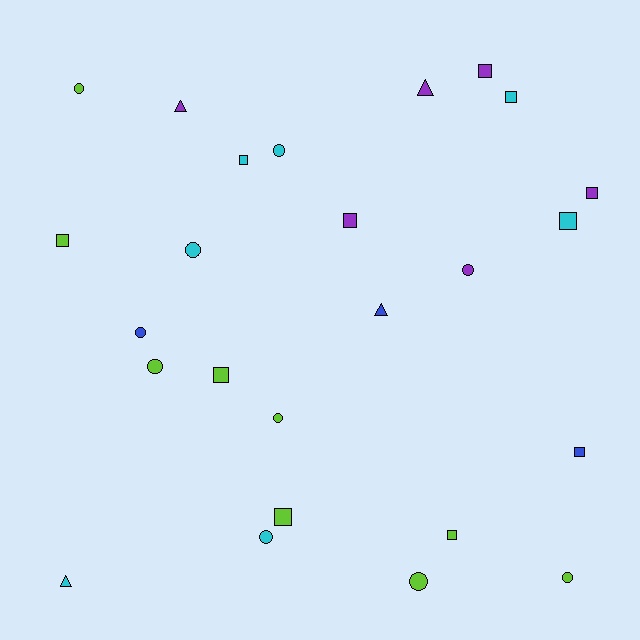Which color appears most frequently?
Lime, with 9 objects.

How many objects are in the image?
There are 25 objects.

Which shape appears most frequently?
Square, with 11 objects.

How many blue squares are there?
There is 1 blue square.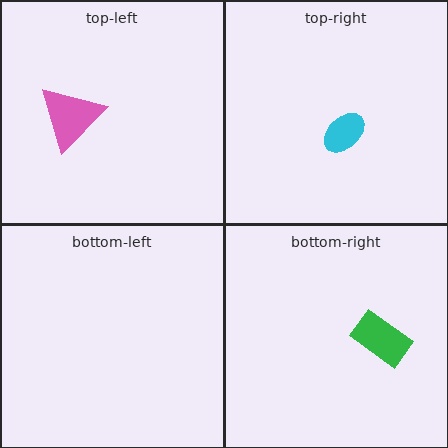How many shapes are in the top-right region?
1.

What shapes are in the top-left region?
The pink triangle.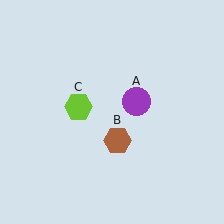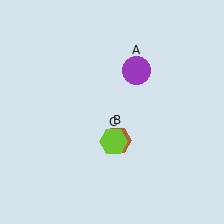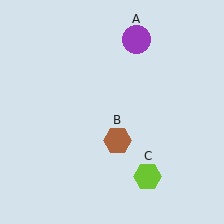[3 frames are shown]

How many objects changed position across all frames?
2 objects changed position: purple circle (object A), lime hexagon (object C).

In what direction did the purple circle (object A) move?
The purple circle (object A) moved up.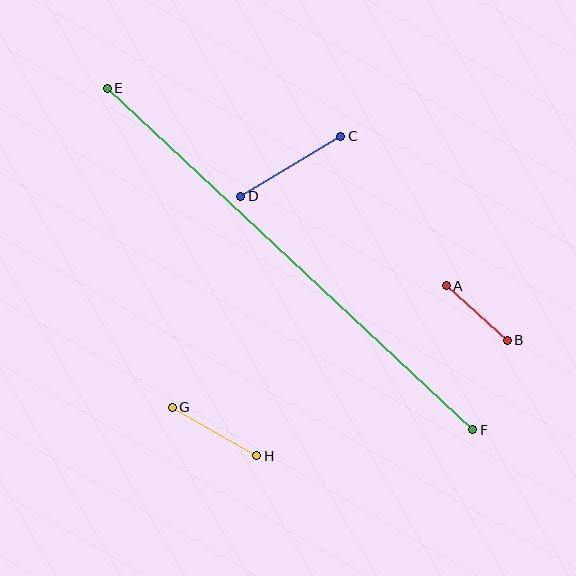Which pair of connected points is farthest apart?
Points E and F are farthest apart.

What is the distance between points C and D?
The distance is approximately 117 pixels.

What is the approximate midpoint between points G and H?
The midpoint is at approximately (214, 431) pixels.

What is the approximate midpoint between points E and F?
The midpoint is at approximately (290, 259) pixels.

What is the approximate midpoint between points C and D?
The midpoint is at approximately (291, 166) pixels.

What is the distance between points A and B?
The distance is approximately 82 pixels.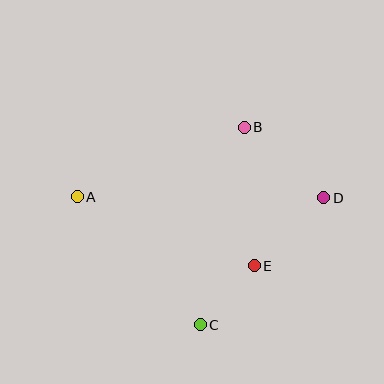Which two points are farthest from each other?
Points A and D are farthest from each other.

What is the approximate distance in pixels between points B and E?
The distance between B and E is approximately 139 pixels.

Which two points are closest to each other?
Points C and E are closest to each other.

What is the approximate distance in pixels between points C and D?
The distance between C and D is approximately 177 pixels.